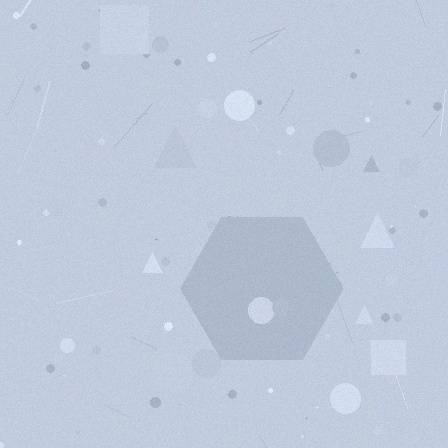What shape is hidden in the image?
A hexagon is hidden in the image.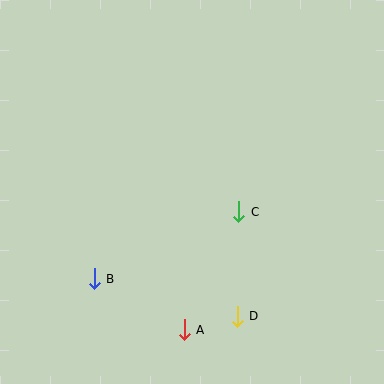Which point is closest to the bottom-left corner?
Point B is closest to the bottom-left corner.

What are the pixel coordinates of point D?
Point D is at (237, 316).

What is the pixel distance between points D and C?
The distance between D and C is 104 pixels.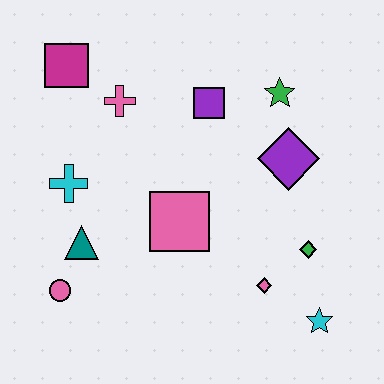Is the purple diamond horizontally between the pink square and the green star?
No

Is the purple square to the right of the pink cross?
Yes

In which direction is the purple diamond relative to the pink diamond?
The purple diamond is above the pink diamond.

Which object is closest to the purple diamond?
The green star is closest to the purple diamond.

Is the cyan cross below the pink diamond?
No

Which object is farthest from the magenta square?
The cyan star is farthest from the magenta square.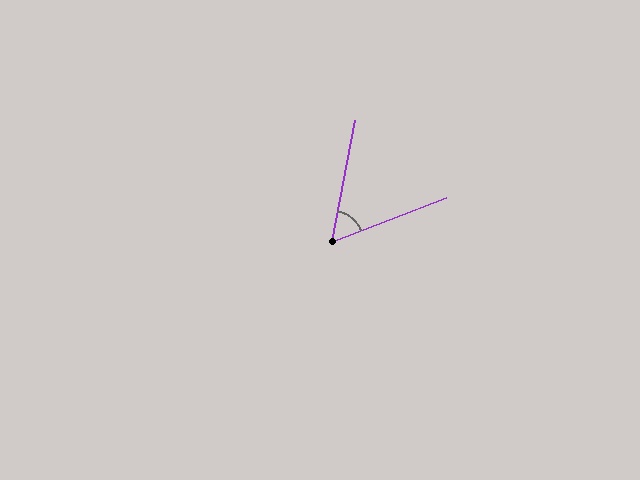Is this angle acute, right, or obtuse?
It is acute.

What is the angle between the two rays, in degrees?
Approximately 58 degrees.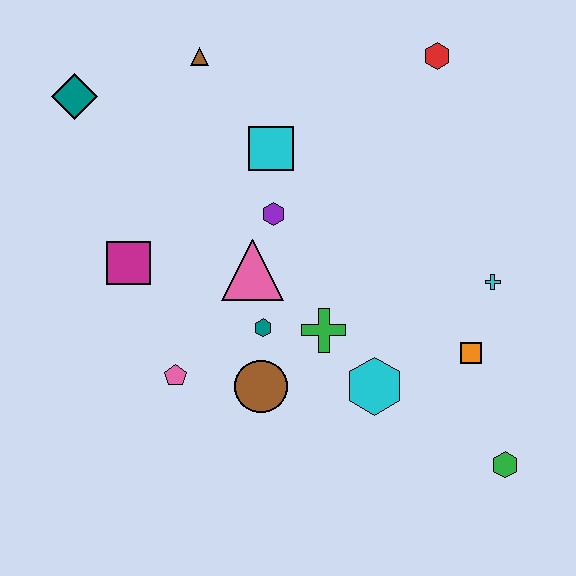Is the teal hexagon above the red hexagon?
No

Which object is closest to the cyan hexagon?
The green cross is closest to the cyan hexagon.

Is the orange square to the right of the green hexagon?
No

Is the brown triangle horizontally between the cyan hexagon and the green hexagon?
No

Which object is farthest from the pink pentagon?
The red hexagon is farthest from the pink pentagon.